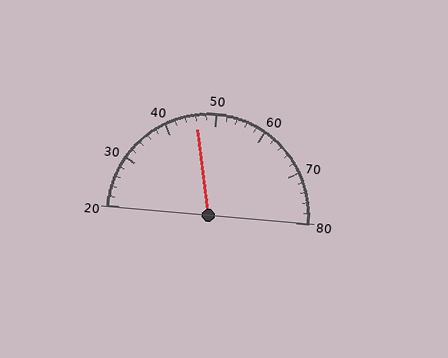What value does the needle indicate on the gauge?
The needle indicates approximately 46.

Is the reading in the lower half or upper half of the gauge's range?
The reading is in the lower half of the range (20 to 80).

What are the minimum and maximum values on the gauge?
The gauge ranges from 20 to 80.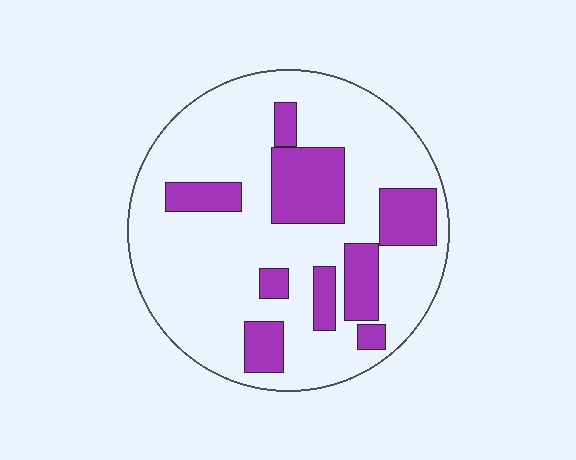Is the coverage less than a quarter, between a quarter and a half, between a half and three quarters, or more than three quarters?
Less than a quarter.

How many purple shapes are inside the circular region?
9.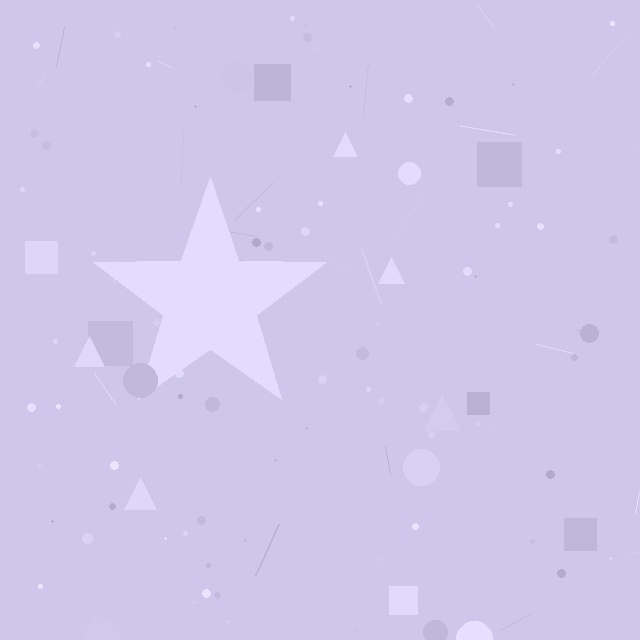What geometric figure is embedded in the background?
A star is embedded in the background.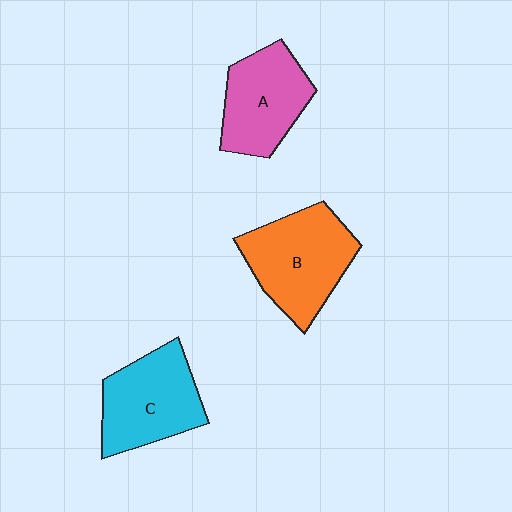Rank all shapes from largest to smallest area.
From largest to smallest: B (orange), C (cyan), A (pink).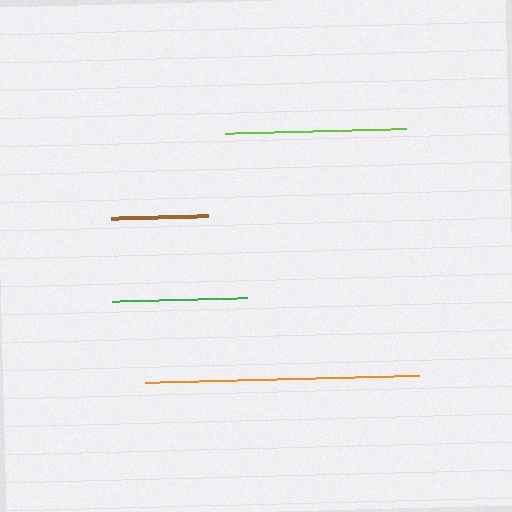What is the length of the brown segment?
The brown segment is approximately 97 pixels long.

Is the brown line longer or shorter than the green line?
The green line is longer than the brown line.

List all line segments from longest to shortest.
From longest to shortest: orange, lime, green, brown.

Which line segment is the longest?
The orange line is the longest at approximately 273 pixels.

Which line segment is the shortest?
The brown line is the shortest at approximately 97 pixels.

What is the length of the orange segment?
The orange segment is approximately 273 pixels long.